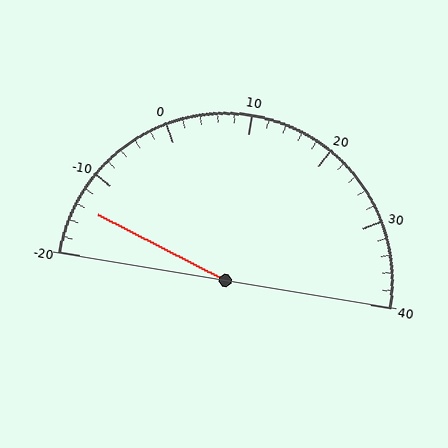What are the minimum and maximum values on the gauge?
The gauge ranges from -20 to 40.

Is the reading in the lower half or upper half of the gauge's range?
The reading is in the lower half of the range (-20 to 40).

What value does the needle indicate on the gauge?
The needle indicates approximately -14.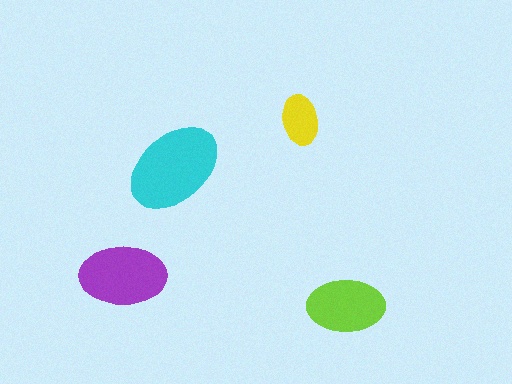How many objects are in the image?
There are 4 objects in the image.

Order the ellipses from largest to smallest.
the cyan one, the purple one, the lime one, the yellow one.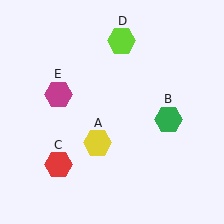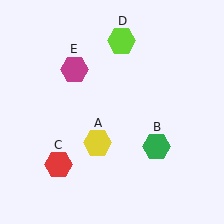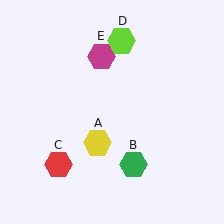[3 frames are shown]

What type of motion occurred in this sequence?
The green hexagon (object B), magenta hexagon (object E) rotated clockwise around the center of the scene.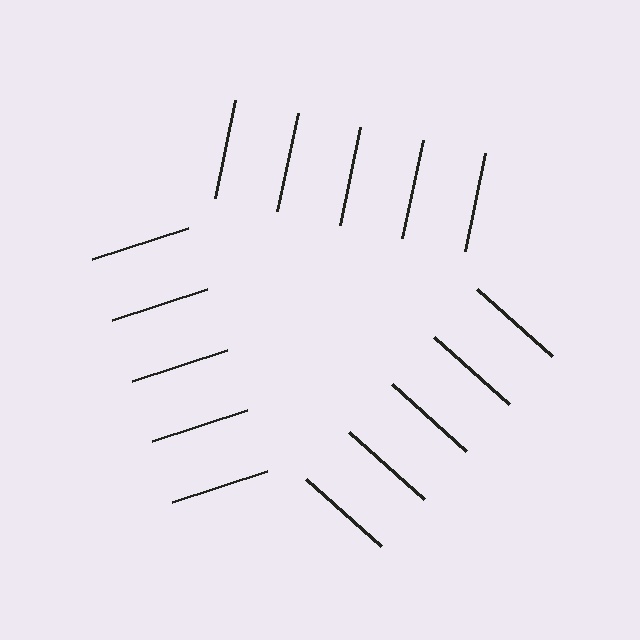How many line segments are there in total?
15 — 5 along each of the 3 edges.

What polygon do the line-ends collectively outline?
An illusory triangle — the line segments terminate on its edges but no continuous stroke is drawn.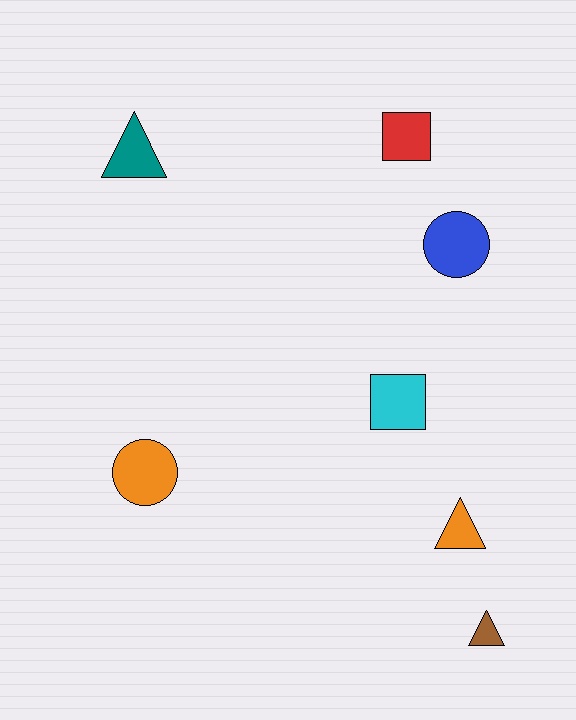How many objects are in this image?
There are 7 objects.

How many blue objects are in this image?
There is 1 blue object.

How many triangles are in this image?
There are 3 triangles.